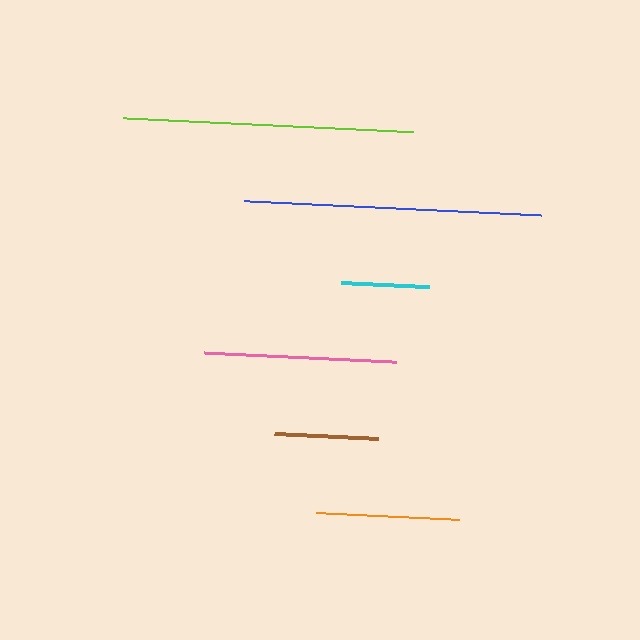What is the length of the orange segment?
The orange segment is approximately 143 pixels long.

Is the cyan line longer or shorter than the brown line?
The brown line is longer than the cyan line.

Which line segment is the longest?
The blue line is the longest at approximately 297 pixels.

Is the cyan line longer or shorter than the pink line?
The pink line is longer than the cyan line.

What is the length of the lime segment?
The lime segment is approximately 290 pixels long.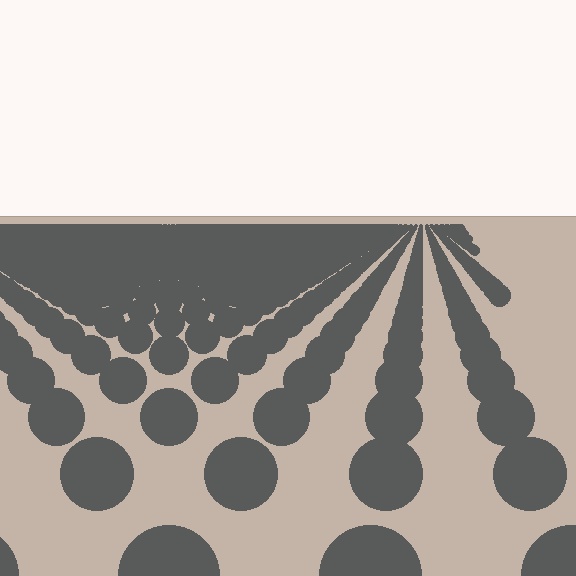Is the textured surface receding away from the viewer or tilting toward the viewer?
The surface is receding away from the viewer. Texture elements get smaller and denser toward the top.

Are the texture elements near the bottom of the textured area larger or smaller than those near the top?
Larger. Near the bottom, elements are closer to the viewer and appear at a bigger on-screen size.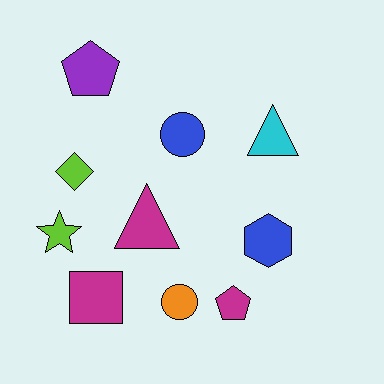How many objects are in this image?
There are 10 objects.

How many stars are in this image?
There is 1 star.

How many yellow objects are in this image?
There are no yellow objects.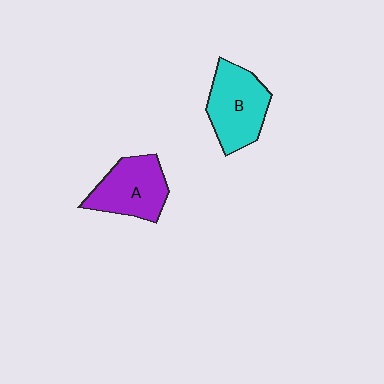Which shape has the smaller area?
Shape A (purple).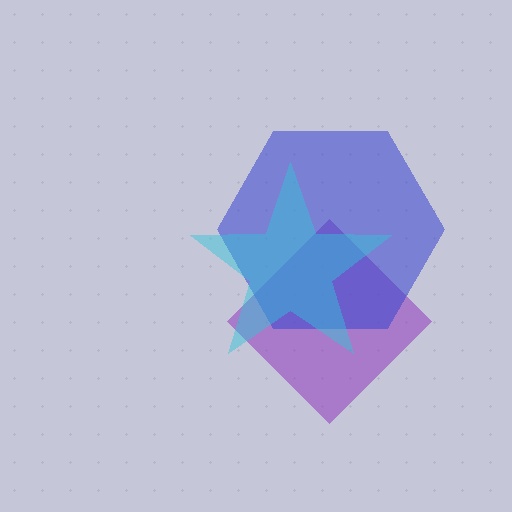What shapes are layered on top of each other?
The layered shapes are: a purple diamond, a blue hexagon, a cyan star.